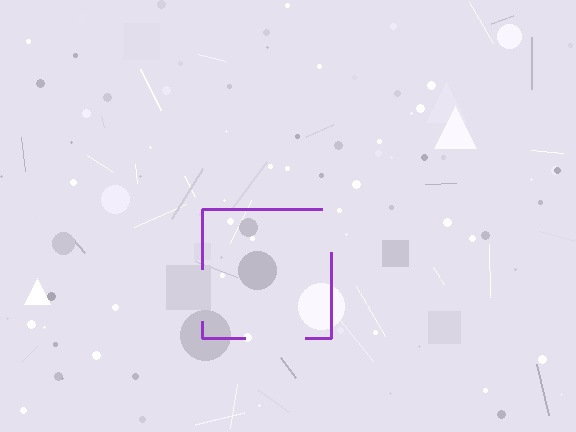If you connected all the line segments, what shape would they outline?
They would outline a square.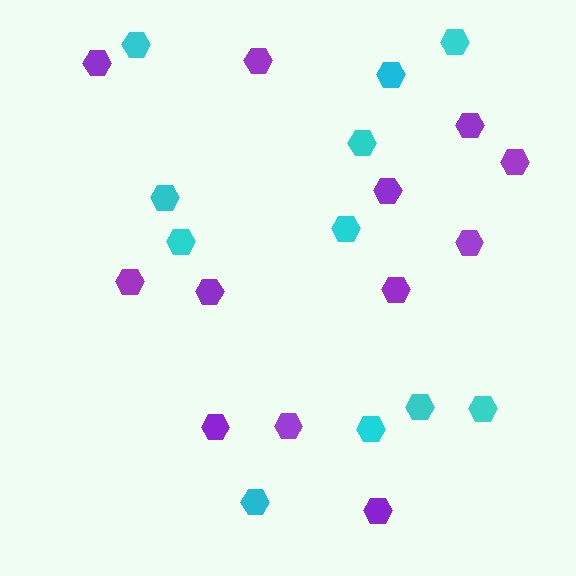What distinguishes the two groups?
There are 2 groups: one group of cyan hexagons (11) and one group of purple hexagons (12).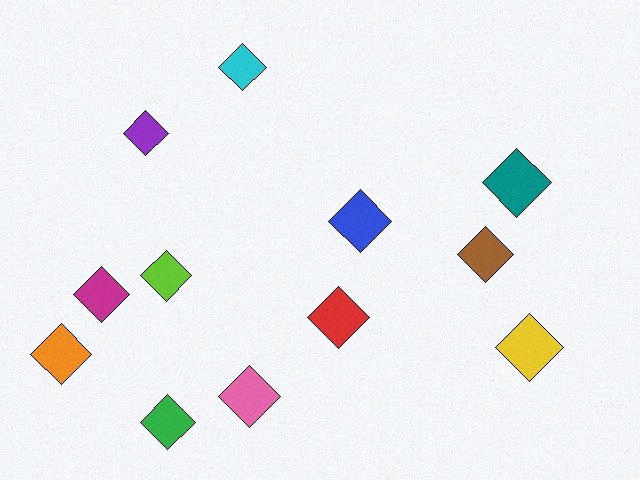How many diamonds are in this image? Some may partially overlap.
There are 12 diamonds.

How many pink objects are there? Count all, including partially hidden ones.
There is 1 pink object.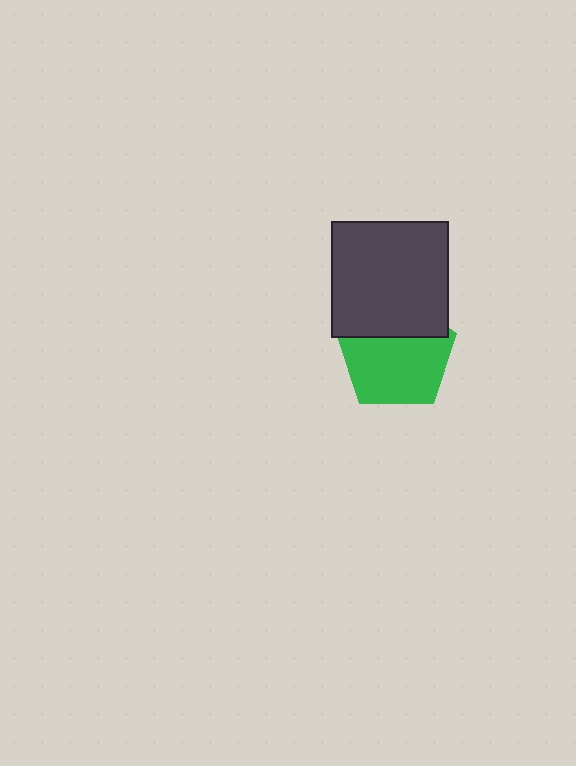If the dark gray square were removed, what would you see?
You would see the complete green pentagon.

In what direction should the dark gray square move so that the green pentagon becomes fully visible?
The dark gray square should move up. That is the shortest direction to clear the overlap and leave the green pentagon fully visible.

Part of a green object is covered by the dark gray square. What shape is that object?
It is a pentagon.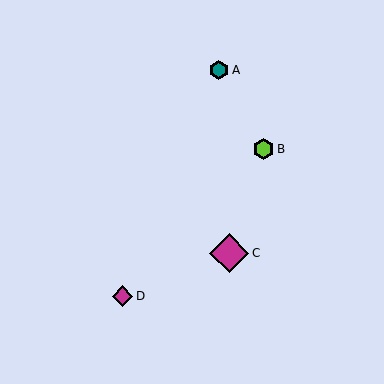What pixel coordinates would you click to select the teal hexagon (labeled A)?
Click at (219, 70) to select the teal hexagon A.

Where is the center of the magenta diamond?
The center of the magenta diamond is at (229, 253).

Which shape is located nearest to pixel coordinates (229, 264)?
The magenta diamond (labeled C) at (229, 253) is nearest to that location.